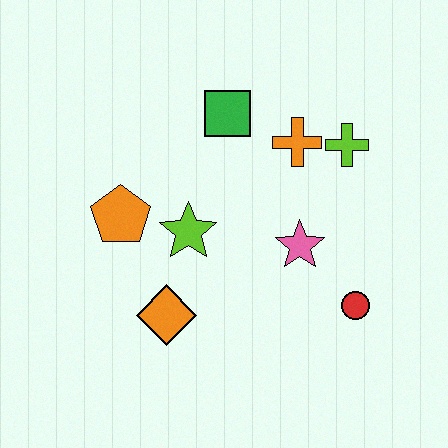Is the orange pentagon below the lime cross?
Yes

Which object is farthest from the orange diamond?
The lime cross is farthest from the orange diamond.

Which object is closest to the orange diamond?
The lime star is closest to the orange diamond.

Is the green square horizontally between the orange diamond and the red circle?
Yes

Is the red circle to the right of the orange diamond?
Yes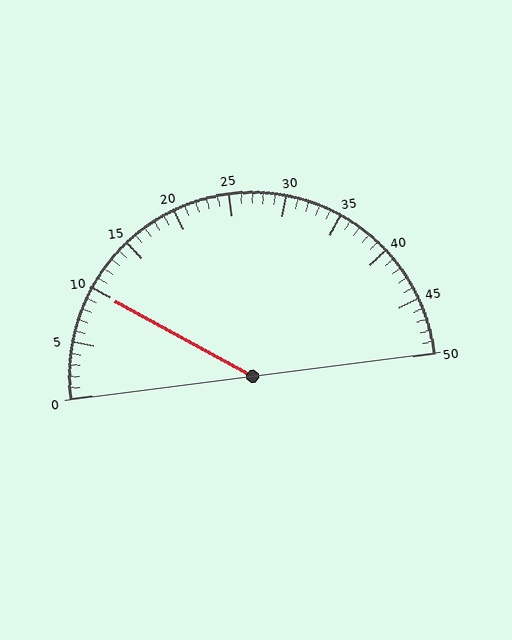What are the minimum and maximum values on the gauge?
The gauge ranges from 0 to 50.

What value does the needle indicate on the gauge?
The needle indicates approximately 10.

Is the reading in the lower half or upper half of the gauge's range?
The reading is in the lower half of the range (0 to 50).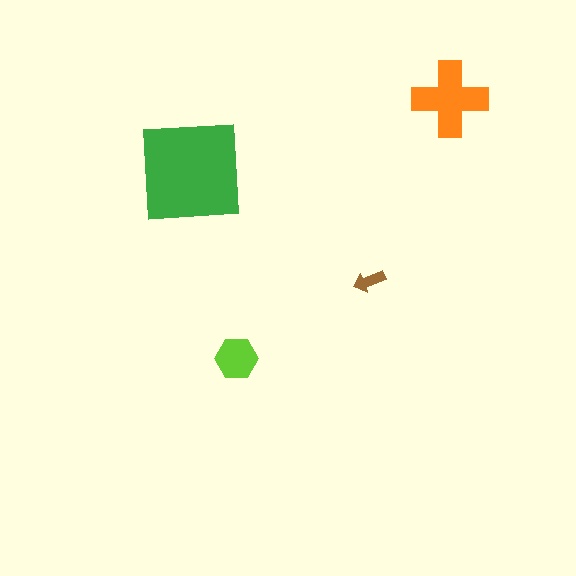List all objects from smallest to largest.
The brown arrow, the lime hexagon, the orange cross, the green square.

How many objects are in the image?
There are 4 objects in the image.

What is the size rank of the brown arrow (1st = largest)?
4th.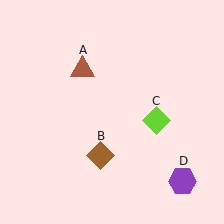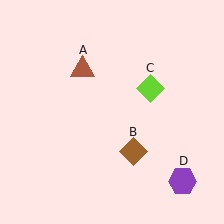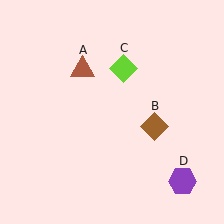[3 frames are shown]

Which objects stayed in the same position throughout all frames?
Brown triangle (object A) and purple hexagon (object D) remained stationary.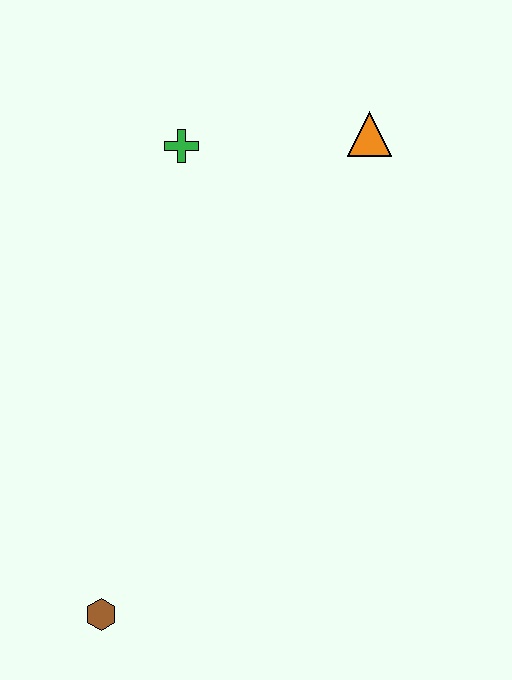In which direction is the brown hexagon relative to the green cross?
The brown hexagon is below the green cross.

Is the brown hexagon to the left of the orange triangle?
Yes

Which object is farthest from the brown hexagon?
The orange triangle is farthest from the brown hexagon.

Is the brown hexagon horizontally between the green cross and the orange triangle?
No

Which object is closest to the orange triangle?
The green cross is closest to the orange triangle.